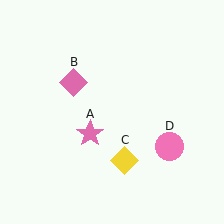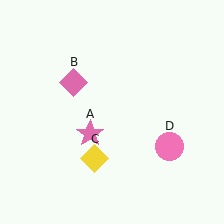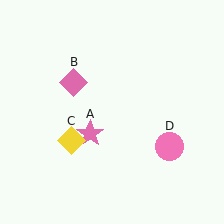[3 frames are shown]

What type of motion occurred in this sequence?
The yellow diamond (object C) rotated clockwise around the center of the scene.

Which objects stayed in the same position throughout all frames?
Pink star (object A) and pink diamond (object B) and pink circle (object D) remained stationary.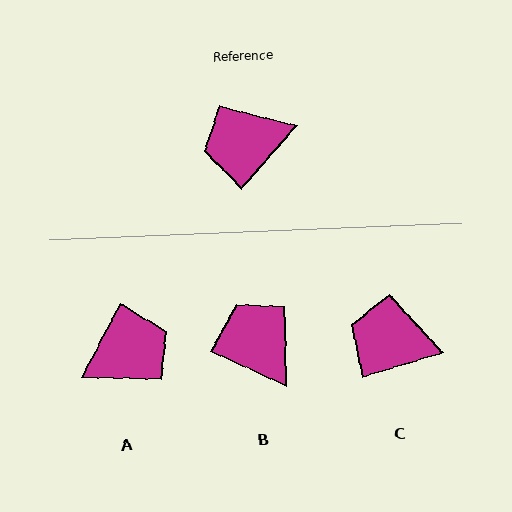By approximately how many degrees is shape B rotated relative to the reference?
Approximately 74 degrees clockwise.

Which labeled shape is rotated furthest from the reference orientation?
A, about 167 degrees away.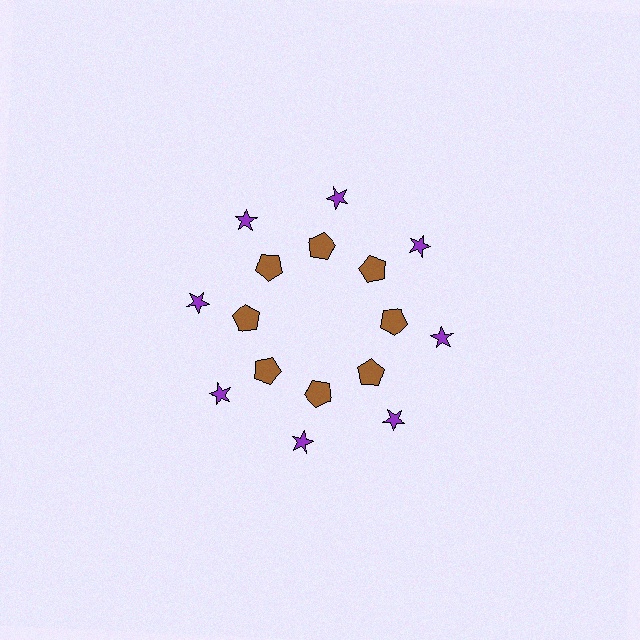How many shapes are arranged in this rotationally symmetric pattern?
There are 16 shapes, arranged in 8 groups of 2.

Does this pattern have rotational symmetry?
Yes, this pattern has 8-fold rotational symmetry. It looks the same after rotating 45 degrees around the center.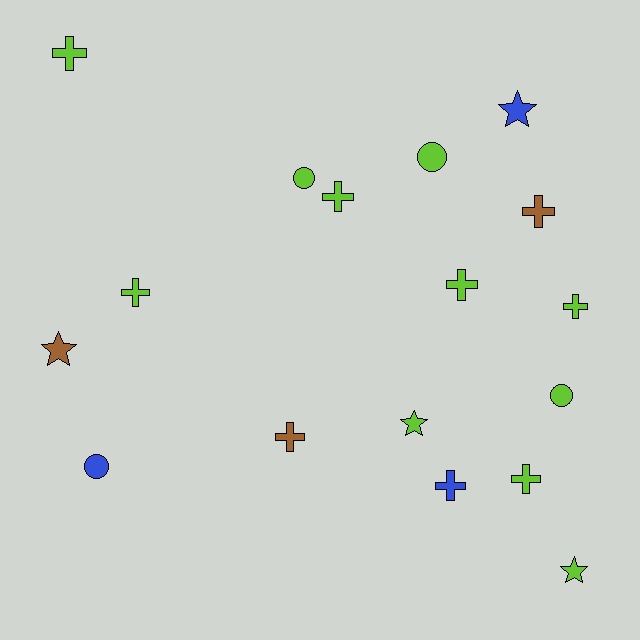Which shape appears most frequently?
Cross, with 9 objects.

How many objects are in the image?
There are 17 objects.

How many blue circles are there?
There is 1 blue circle.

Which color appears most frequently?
Lime, with 11 objects.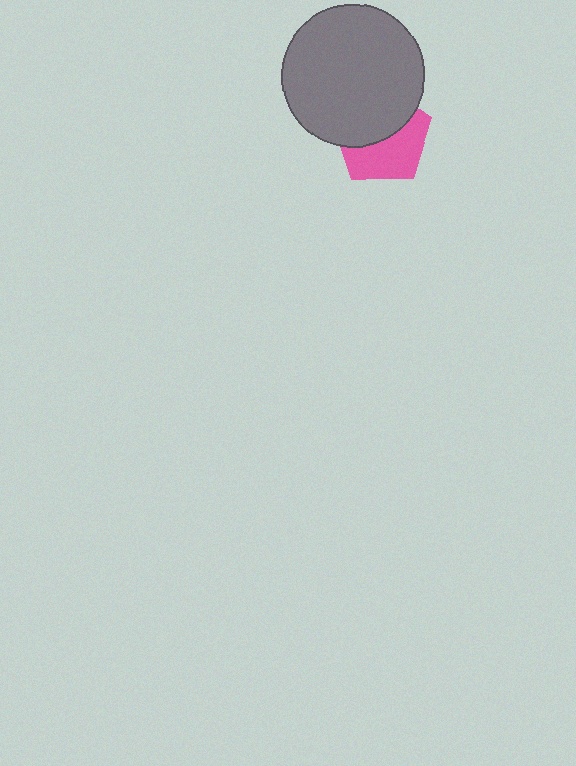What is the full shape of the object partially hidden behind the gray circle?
The partially hidden object is a pink pentagon.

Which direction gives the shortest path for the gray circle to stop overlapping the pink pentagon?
Moving up gives the shortest separation.